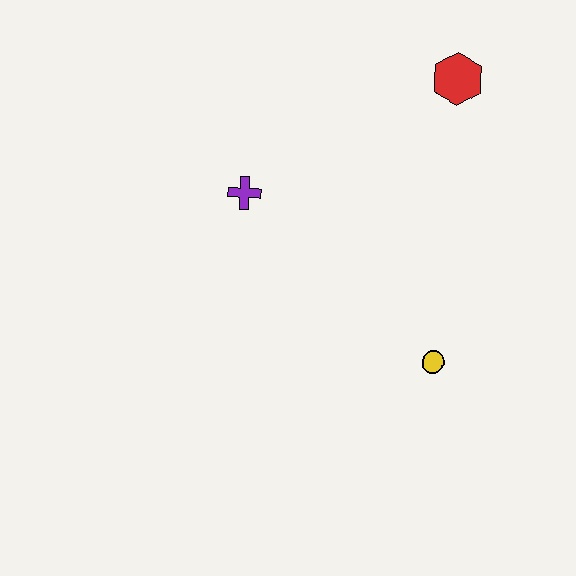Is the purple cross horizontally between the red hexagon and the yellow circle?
No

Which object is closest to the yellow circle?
The purple cross is closest to the yellow circle.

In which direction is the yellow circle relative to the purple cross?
The yellow circle is to the right of the purple cross.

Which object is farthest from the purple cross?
The yellow circle is farthest from the purple cross.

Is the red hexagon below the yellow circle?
No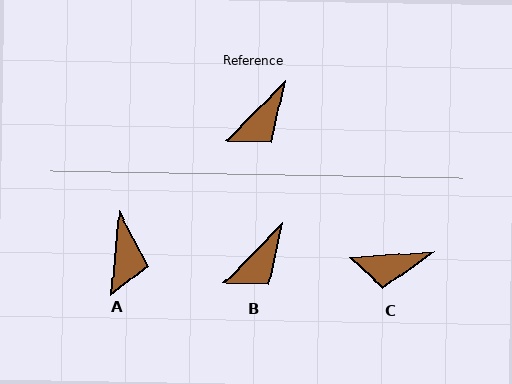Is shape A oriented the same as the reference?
No, it is off by about 39 degrees.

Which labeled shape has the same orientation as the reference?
B.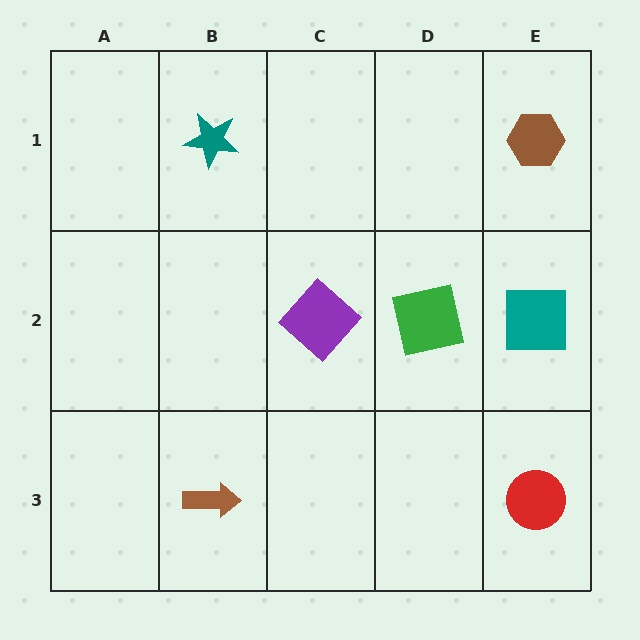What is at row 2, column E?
A teal square.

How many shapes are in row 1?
2 shapes.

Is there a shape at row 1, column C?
No, that cell is empty.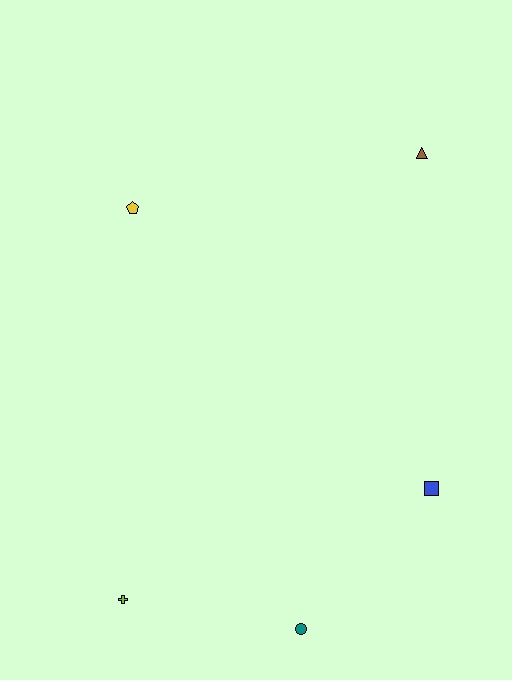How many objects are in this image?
There are 5 objects.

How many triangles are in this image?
There is 1 triangle.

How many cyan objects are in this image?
There are no cyan objects.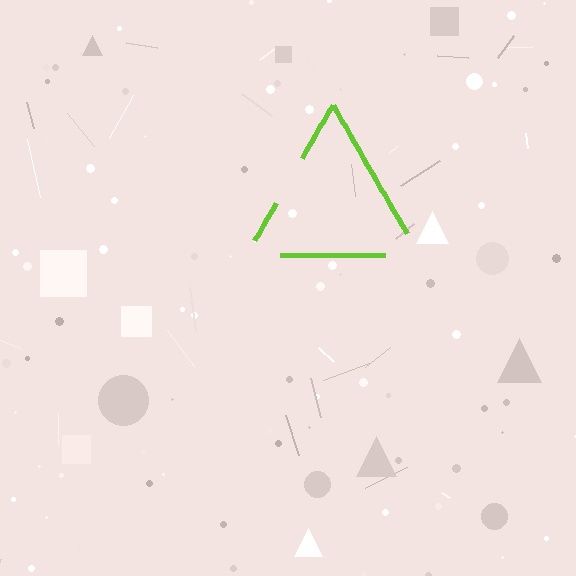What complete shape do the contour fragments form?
The contour fragments form a triangle.